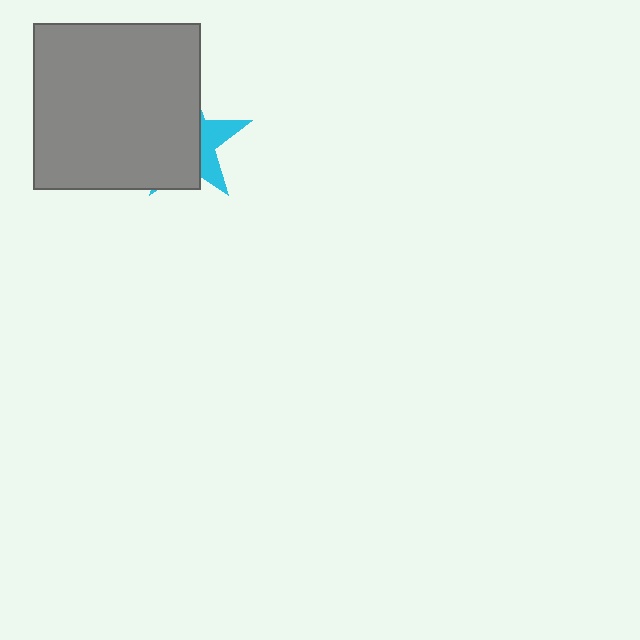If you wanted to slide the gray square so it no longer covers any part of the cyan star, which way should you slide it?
Slide it left — that is the most direct way to separate the two shapes.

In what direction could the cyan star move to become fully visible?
The cyan star could move right. That would shift it out from behind the gray square entirely.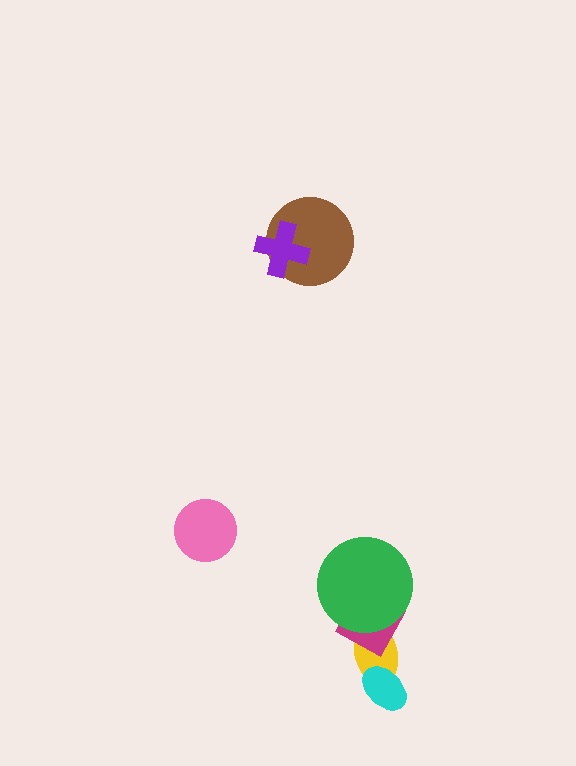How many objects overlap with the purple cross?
1 object overlaps with the purple cross.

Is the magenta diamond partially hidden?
Yes, it is partially covered by another shape.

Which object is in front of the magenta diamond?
The green circle is in front of the magenta diamond.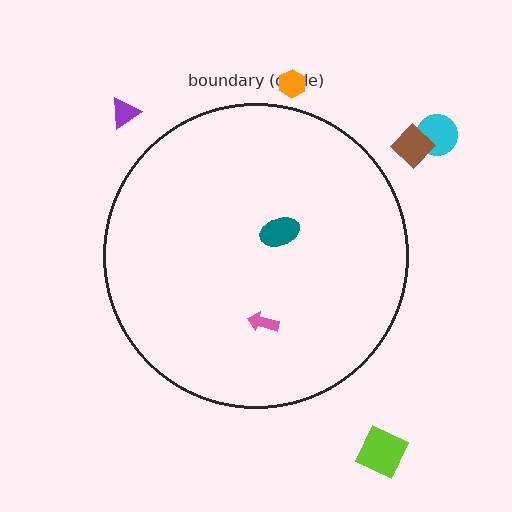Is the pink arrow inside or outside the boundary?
Inside.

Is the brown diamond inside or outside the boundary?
Outside.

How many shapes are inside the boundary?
2 inside, 5 outside.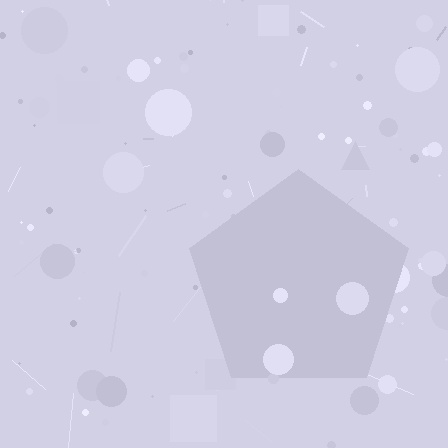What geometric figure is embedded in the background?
A pentagon is embedded in the background.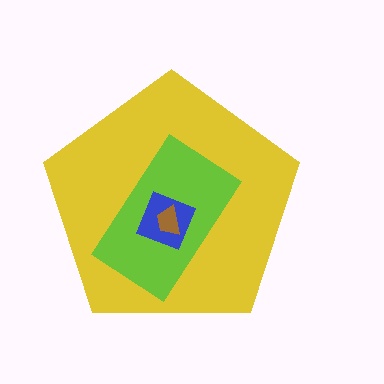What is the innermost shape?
The brown trapezoid.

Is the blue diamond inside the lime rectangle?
Yes.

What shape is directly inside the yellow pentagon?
The lime rectangle.